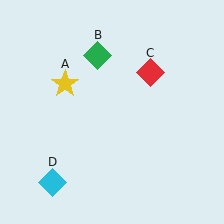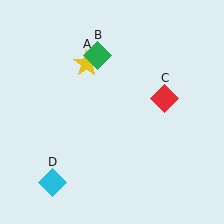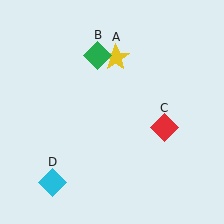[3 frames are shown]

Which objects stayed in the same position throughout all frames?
Green diamond (object B) and cyan diamond (object D) remained stationary.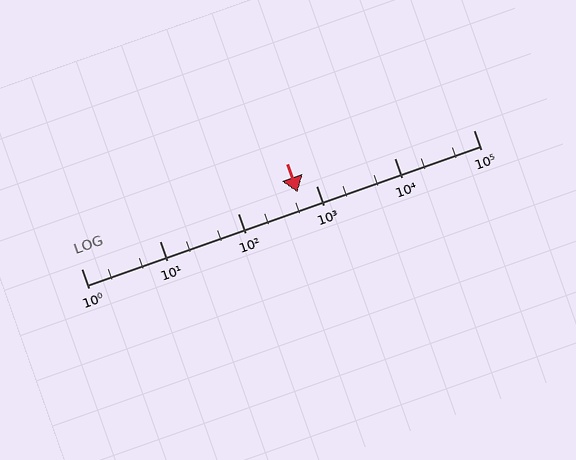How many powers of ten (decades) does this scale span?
The scale spans 5 decades, from 1 to 100000.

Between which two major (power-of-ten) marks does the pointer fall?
The pointer is between 100 and 1000.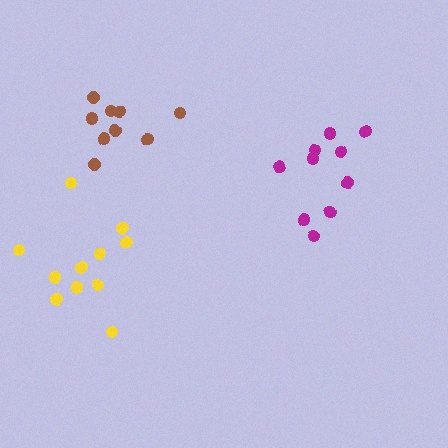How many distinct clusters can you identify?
There are 3 distinct clusters.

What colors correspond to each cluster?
The clusters are colored: magenta, yellow, brown.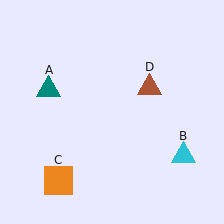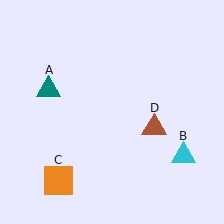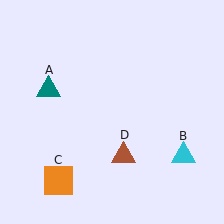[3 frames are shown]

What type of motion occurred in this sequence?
The brown triangle (object D) rotated clockwise around the center of the scene.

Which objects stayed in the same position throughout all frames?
Teal triangle (object A) and cyan triangle (object B) and orange square (object C) remained stationary.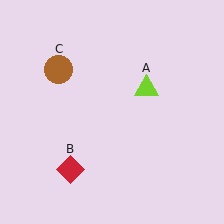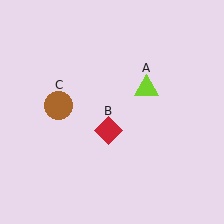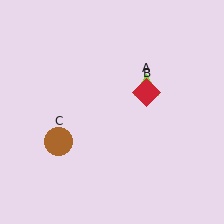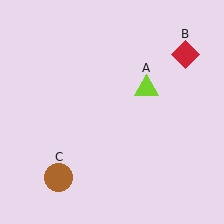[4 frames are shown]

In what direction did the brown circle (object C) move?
The brown circle (object C) moved down.